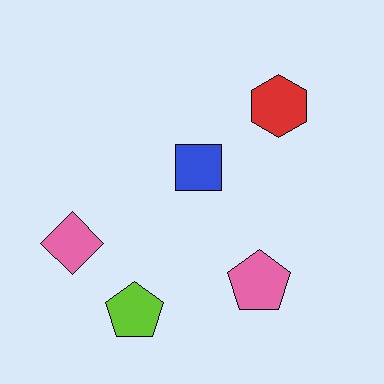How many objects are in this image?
There are 5 objects.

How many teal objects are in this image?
There are no teal objects.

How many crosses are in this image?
There are no crosses.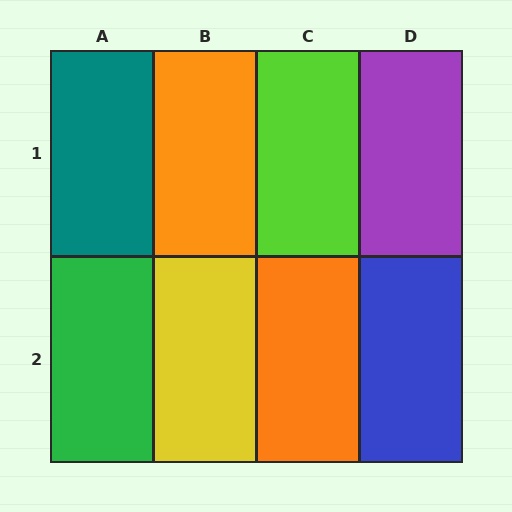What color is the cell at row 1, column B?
Orange.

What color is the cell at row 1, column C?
Lime.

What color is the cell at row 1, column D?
Purple.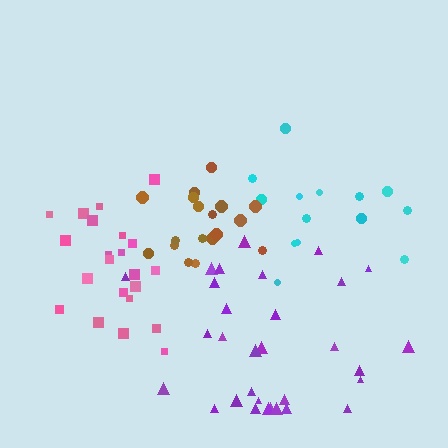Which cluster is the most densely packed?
Brown.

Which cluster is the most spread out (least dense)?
Cyan.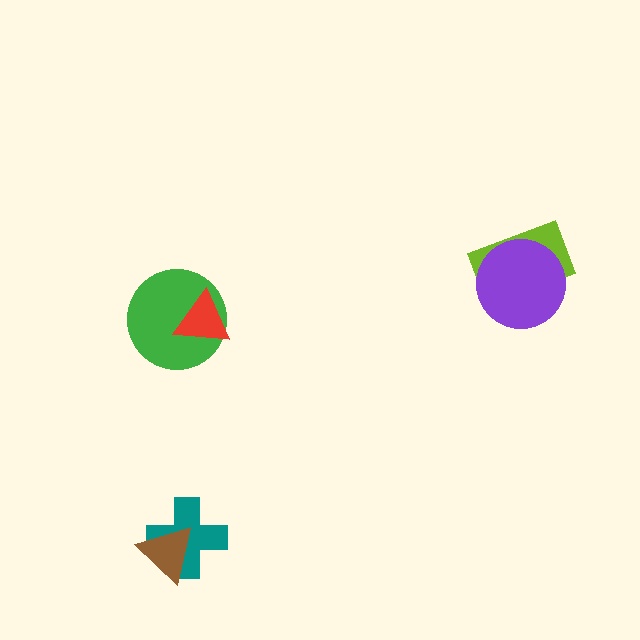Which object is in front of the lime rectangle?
The purple circle is in front of the lime rectangle.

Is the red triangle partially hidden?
No, no other shape covers it.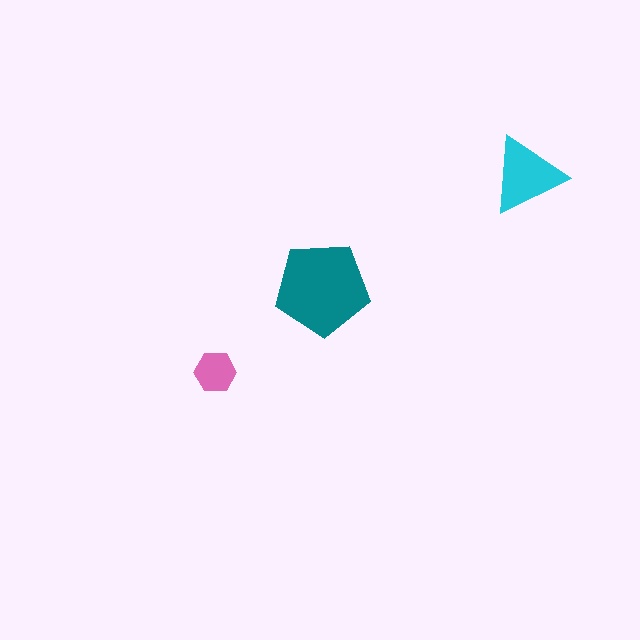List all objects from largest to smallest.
The teal pentagon, the cyan triangle, the pink hexagon.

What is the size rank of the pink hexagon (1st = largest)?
3rd.